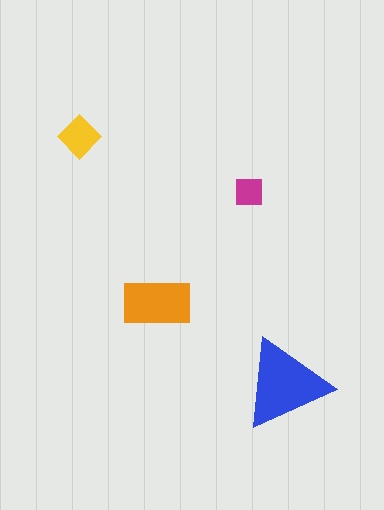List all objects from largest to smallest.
The blue triangle, the orange rectangle, the yellow diamond, the magenta square.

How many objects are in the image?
There are 4 objects in the image.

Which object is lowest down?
The blue triangle is bottommost.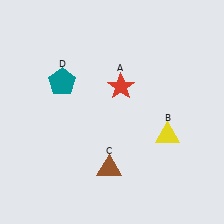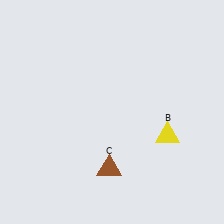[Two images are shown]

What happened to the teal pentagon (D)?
The teal pentagon (D) was removed in Image 2. It was in the top-left area of Image 1.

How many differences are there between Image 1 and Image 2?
There are 2 differences between the two images.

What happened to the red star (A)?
The red star (A) was removed in Image 2. It was in the top-right area of Image 1.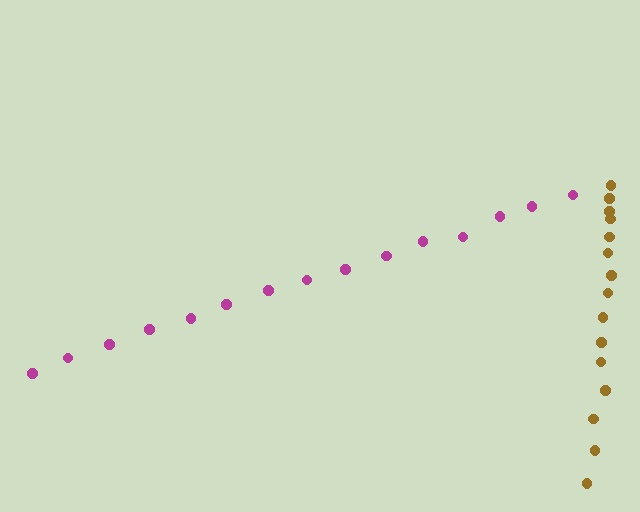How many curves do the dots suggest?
There are 2 distinct paths.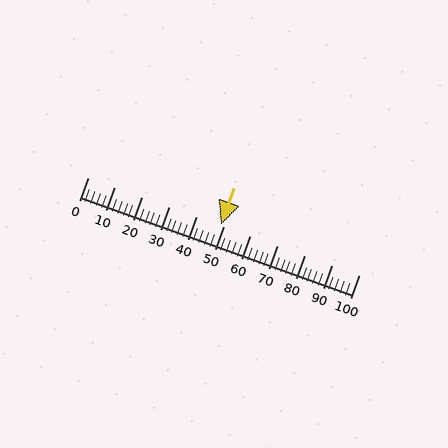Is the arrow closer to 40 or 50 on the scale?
The arrow is closer to 50.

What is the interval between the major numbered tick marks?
The major tick marks are spaced 10 units apart.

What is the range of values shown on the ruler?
The ruler shows values from 0 to 100.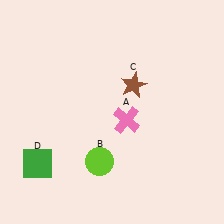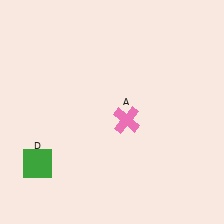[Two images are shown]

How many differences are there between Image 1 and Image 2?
There are 2 differences between the two images.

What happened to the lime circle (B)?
The lime circle (B) was removed in Image 2. It was in the bottom-left area of Image 1.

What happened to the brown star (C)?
The brown star (C) was removed in Image 2. It was in the top-right area of Image 1.